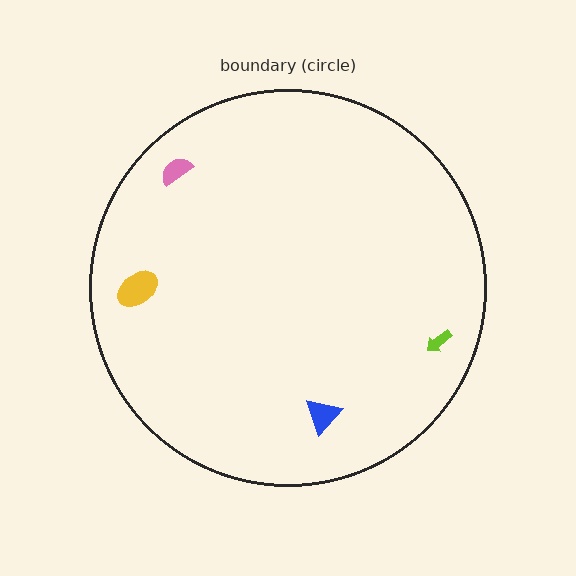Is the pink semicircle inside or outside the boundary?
Inside.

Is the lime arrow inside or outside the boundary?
Inside.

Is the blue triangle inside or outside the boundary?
Inside.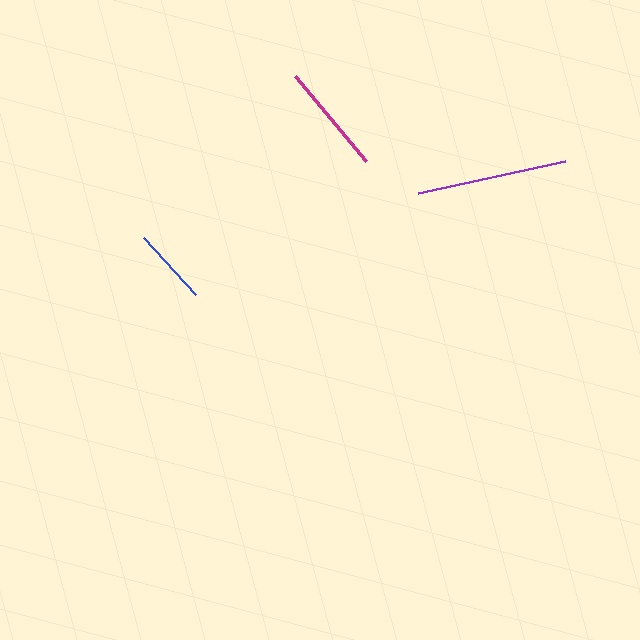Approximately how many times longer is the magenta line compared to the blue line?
The magenta line is approximately 1.4 times the length of the blue line.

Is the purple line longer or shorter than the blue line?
The purple line is longer than the blue line.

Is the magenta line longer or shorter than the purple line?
The purple line is longer than the magenta line.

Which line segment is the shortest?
The blue line is the shortest at approximately 77 pixels.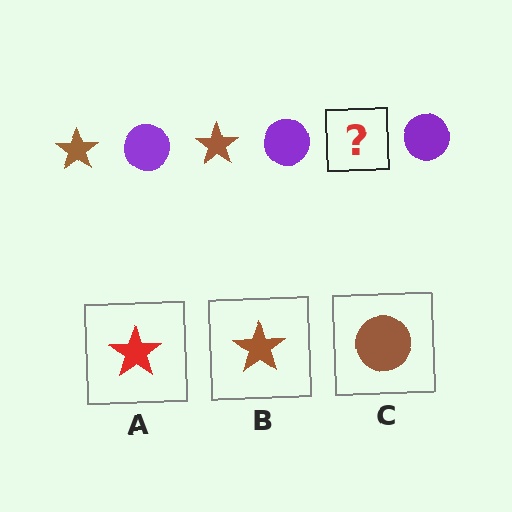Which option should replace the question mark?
Option B.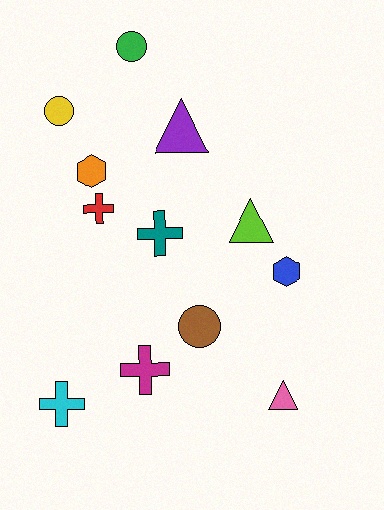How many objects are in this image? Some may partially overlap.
There are 12 objects.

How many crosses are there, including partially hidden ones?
There are 4 crosses.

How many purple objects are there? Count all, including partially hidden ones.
There is 1 purple object.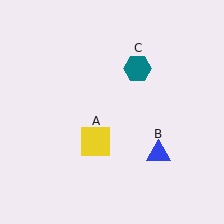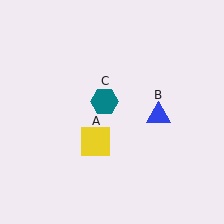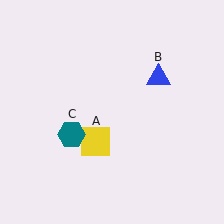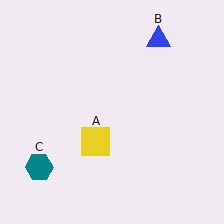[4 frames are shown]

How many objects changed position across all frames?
2 objects changed position: blue triangle (object B), teal hexagon (object C).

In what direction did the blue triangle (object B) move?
The blue triangle (object B) moved up.